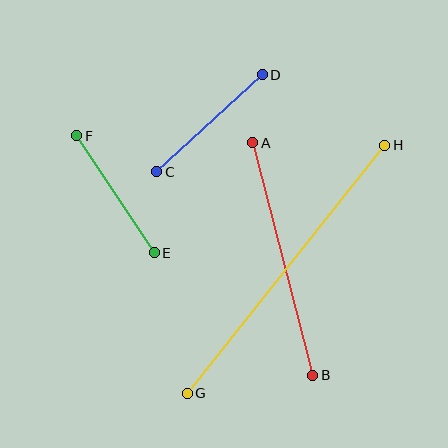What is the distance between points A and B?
The distance is approximately 240 pixels.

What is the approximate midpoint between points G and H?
The midpoint is at approximately (286, 269) pixels.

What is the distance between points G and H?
The distance is approximately 317 pixels.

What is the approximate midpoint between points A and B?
The midpoint is at approximately (283, 259) pixels.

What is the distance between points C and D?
The distance is approximately 143 pixels.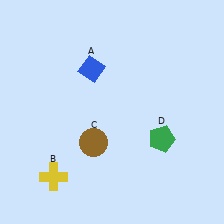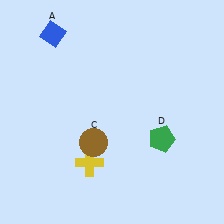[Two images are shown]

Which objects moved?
The objects that moved are: the blue diamond (A), the yellow cross (B).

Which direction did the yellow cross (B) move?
The yellow cross (B) moved right.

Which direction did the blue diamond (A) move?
The blue diamond (A) moved left.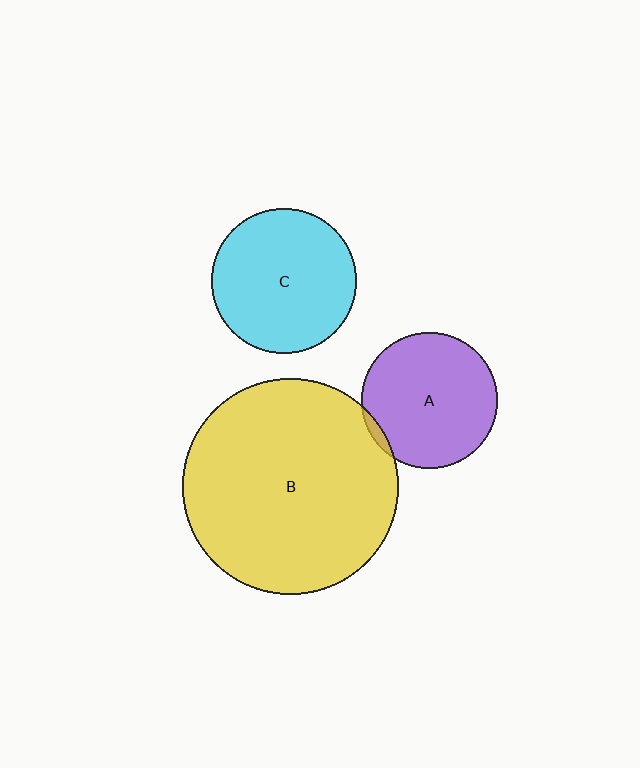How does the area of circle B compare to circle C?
Approximately 2.2 times.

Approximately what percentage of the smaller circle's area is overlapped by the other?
Approximately 5%.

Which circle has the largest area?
Circle B (yellow).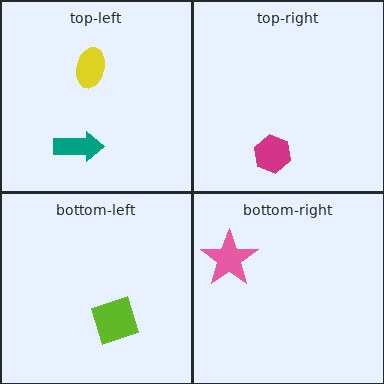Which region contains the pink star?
The bottom-right region.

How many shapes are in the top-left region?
2.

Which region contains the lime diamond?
The bottom-left region.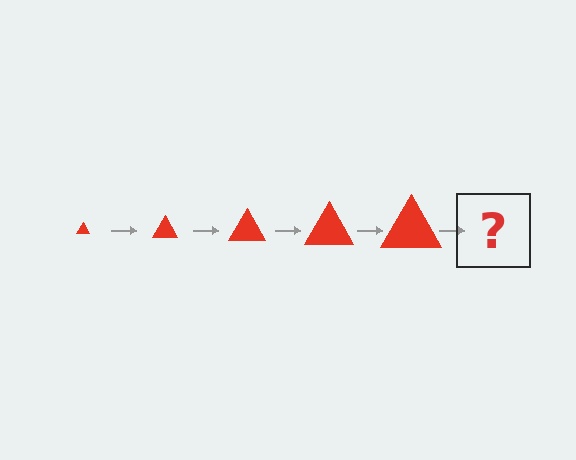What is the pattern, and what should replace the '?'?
The pattern is that the triangle gets progressively larger each step. The '?' should be a red triangle, larger than the previous one.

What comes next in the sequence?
The next element should be a red triangle, larger than the previous one.